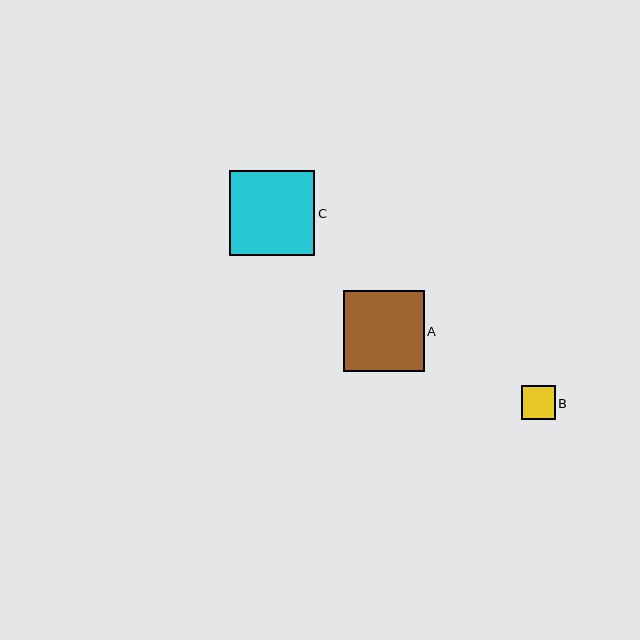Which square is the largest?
Square C is the largest with a size of approximately 85 pixels.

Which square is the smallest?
Square B is the smallest with a size of approximately 34 pixels.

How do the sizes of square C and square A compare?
Square C and square A are approximately the same size.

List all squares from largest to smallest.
From largest to smallest: C, A, B.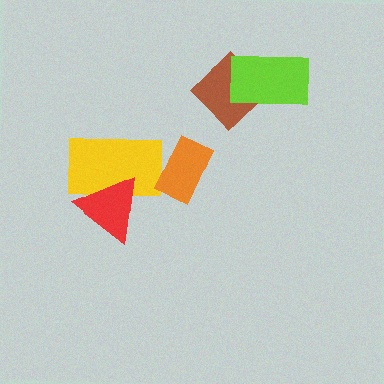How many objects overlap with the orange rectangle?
0 objects overlap with the orange rectangle.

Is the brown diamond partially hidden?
Yes, it is partially covered by another shape.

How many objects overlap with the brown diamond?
1 object overlaps with the brown diamond.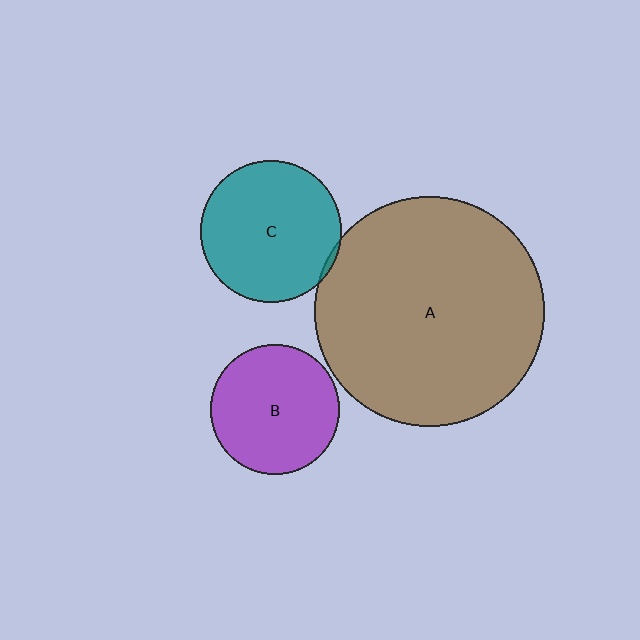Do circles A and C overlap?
Yes.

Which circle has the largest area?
Circle A (brown).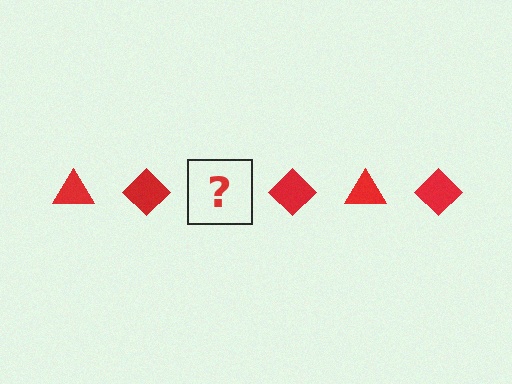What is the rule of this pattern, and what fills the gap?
The rule is that the pattern cycles through triangle, diamond shapes in red. The gap should be filled with a red triangle.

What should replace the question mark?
The question mark should be replaced with a red triangle.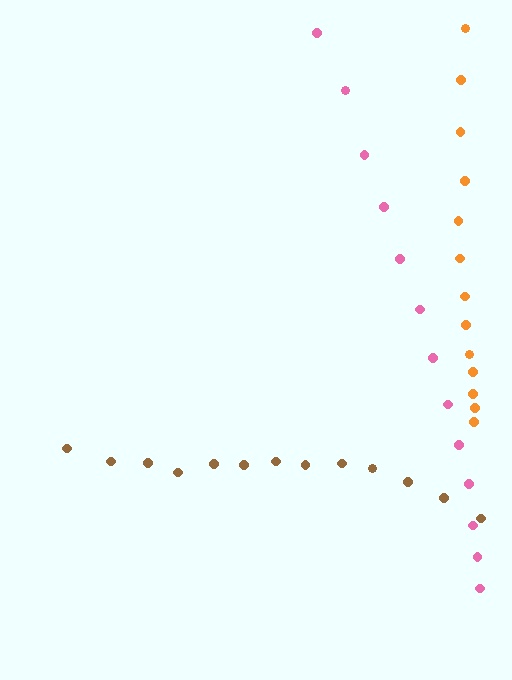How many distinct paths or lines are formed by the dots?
There are 3 distinct paths.